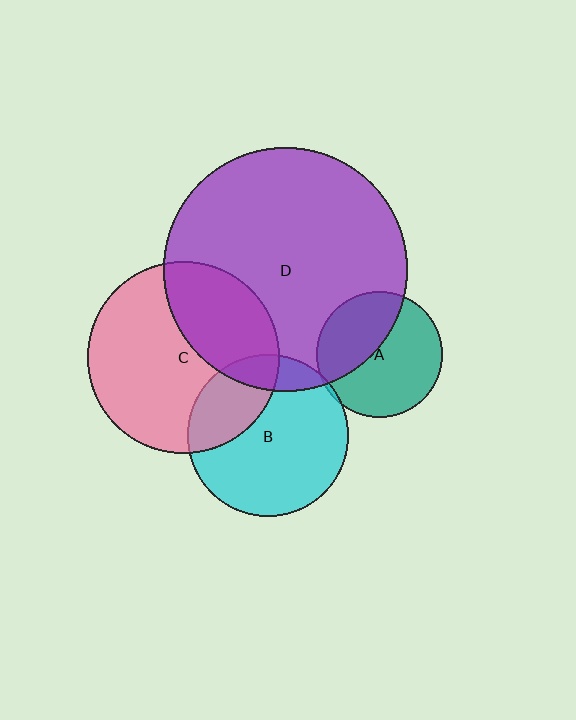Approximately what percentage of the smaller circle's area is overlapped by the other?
Approximately 40%.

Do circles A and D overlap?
Yes.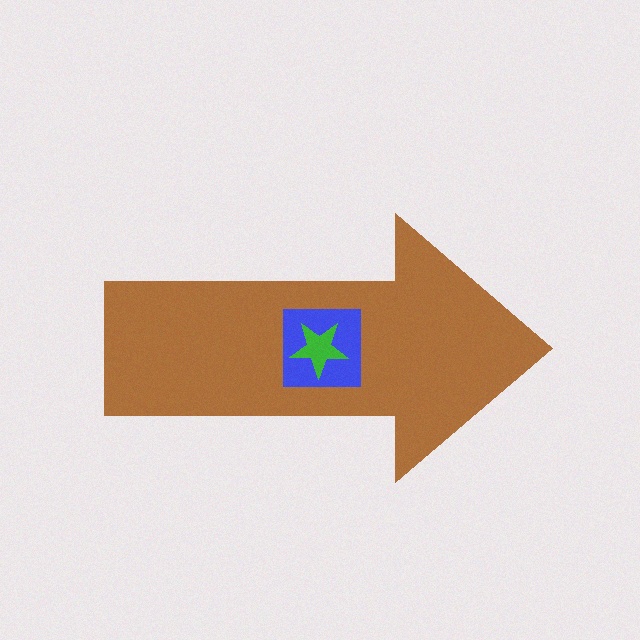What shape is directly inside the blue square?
The green star.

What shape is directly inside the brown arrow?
The blue square.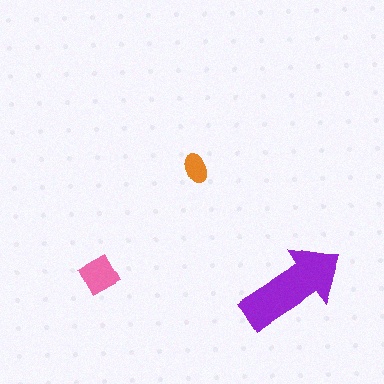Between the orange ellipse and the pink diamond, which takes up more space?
The pink diamond.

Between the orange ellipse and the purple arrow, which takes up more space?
The purple arrow.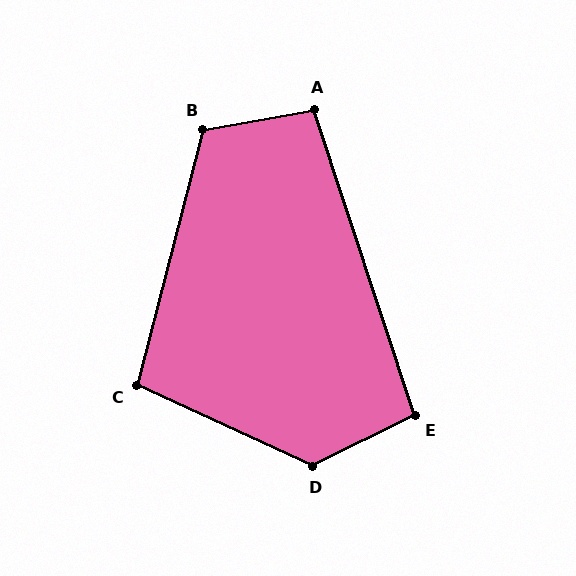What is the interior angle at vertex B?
Approximately 114 degrees (obtuse).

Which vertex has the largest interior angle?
D, at approximately 129 degrees.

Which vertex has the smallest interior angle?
E, at approximately 98 degrees.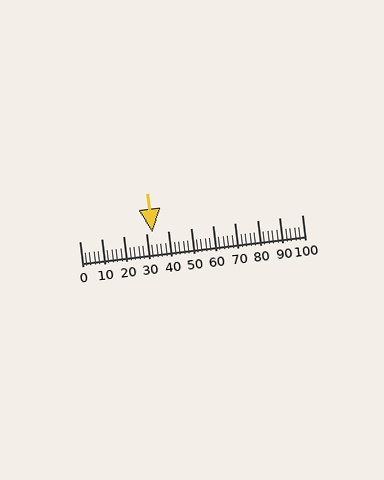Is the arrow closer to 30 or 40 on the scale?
The arrow is closer to 30.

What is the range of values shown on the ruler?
The ruler shows values from 0 to 100.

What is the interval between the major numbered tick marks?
The major tick marks are spaced 10 units apart.